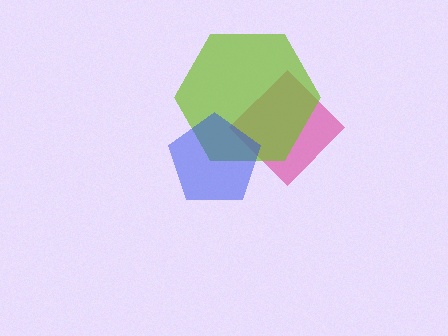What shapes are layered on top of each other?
The layered shapes are: a magenta diamond, a lime hexagon, a blue pentagon.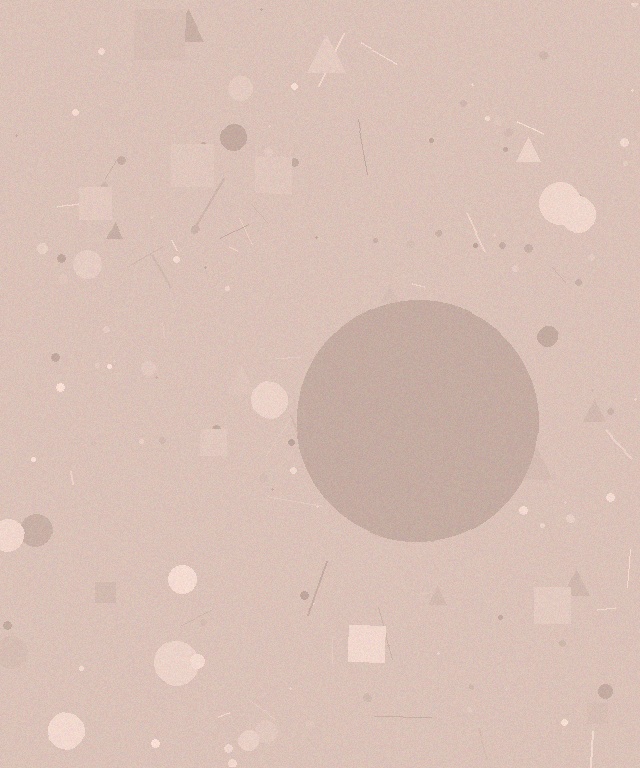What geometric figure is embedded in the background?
A circle is embedded in the background.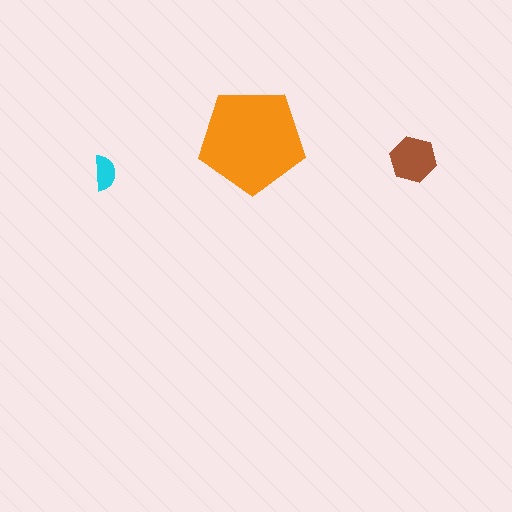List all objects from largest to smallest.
The orange pentagon, the brown hexagon, the cyan semicircle.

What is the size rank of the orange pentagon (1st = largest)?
1st.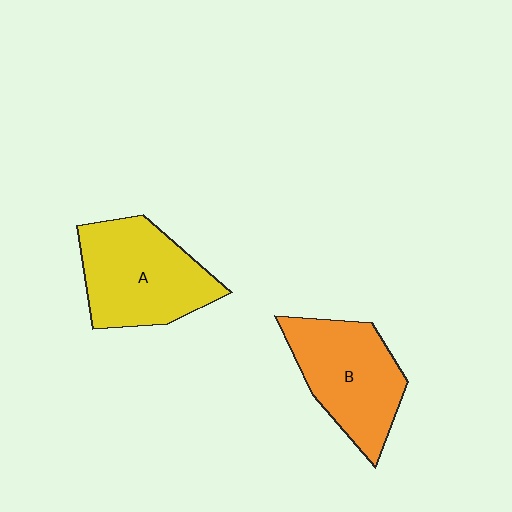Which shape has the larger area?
Shape A (yellow).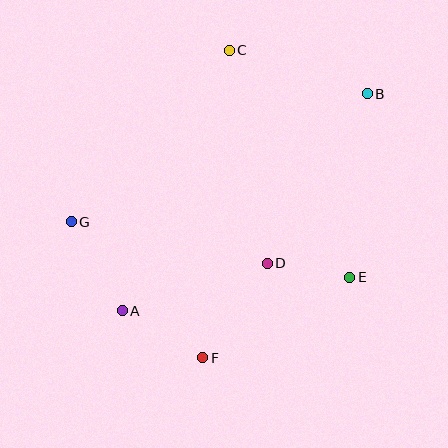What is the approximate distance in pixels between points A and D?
The distance between A and D is approximately 152 pixels.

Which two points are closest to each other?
Points D and E are closest to each other.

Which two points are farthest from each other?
Points A and B are farthest from each other.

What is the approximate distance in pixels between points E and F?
The distance between E and F is approximately 168 pixels.